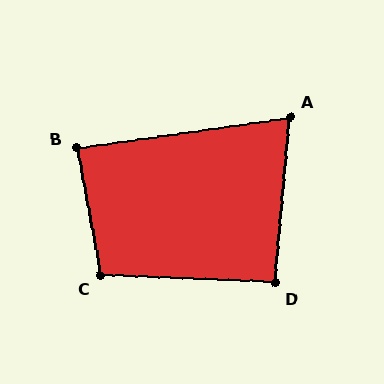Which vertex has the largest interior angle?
C, at approximately 103 degrees.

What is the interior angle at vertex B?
Approximately 88 degrees (approximately right).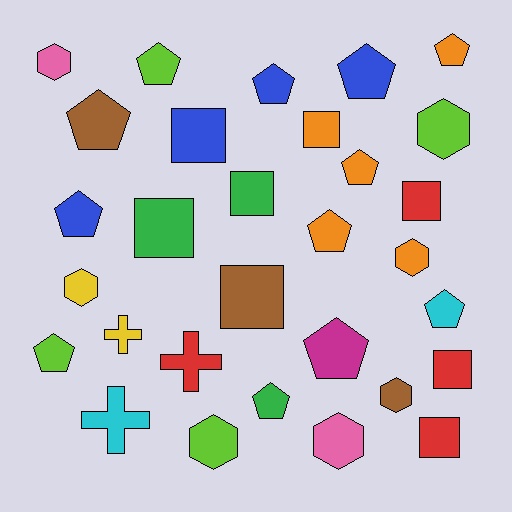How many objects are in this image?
There are 30 objects.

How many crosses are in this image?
There are 3 crosses.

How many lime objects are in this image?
There are 4 lime objects.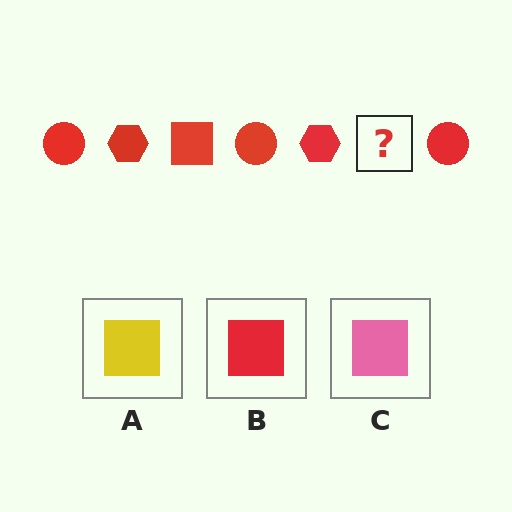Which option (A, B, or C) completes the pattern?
B.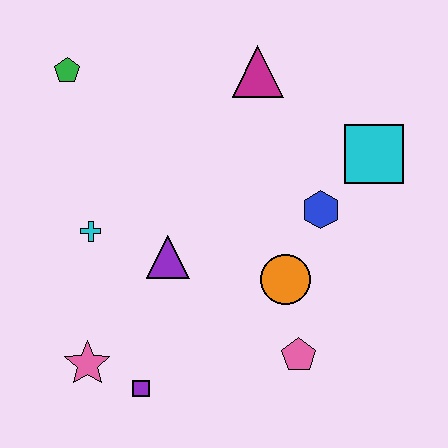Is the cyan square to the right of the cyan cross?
Yes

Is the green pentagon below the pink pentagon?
No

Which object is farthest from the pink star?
The cyan square is farthest from the pink star.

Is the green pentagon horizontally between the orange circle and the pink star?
No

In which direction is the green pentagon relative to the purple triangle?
The green pentagon is above the purple triangle.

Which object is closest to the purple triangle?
The cyan cross is closest to the purple triangle.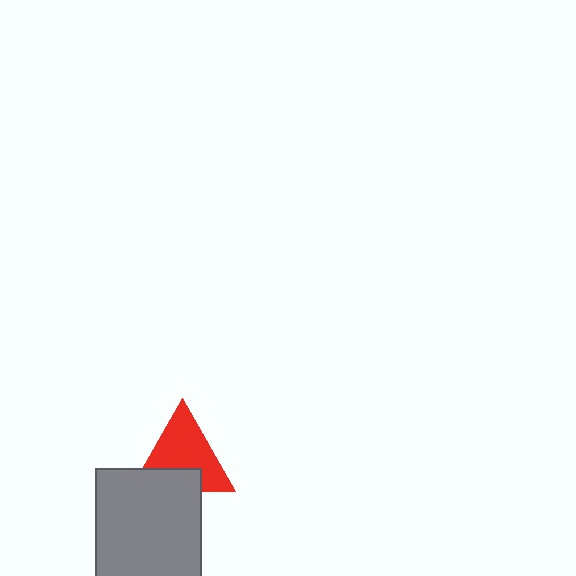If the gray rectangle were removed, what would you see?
You would see the complete red triangle.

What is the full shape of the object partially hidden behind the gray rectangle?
The partially hidden object is a red triangle.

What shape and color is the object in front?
The object in front is a gray rectangle.